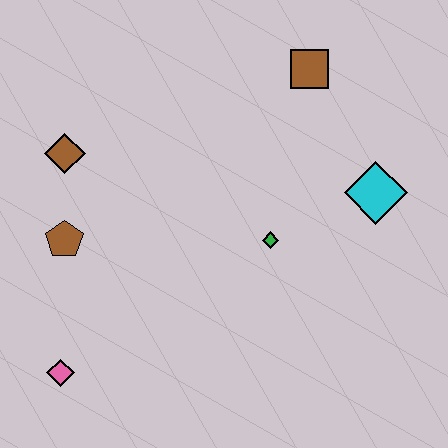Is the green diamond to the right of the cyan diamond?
No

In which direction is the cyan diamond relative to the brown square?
The cyan diamond is below the brown square.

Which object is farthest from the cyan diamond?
The pink diamond is farthest from the cyan diamond.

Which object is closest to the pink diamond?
The brown pentagon is closest to the pink diamond.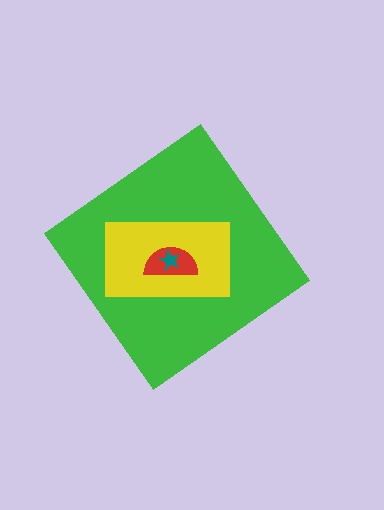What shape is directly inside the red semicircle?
The teal star.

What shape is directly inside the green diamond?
The yellow rectangle.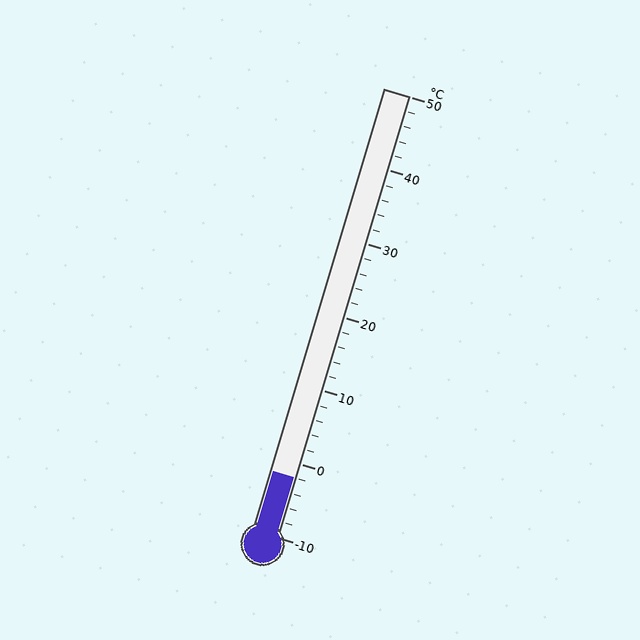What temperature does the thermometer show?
The thermometer shows approximately -2°C.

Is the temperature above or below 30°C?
The temperature is below 30°C.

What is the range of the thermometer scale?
The thermometer scale ranges from -10°C to 50°C.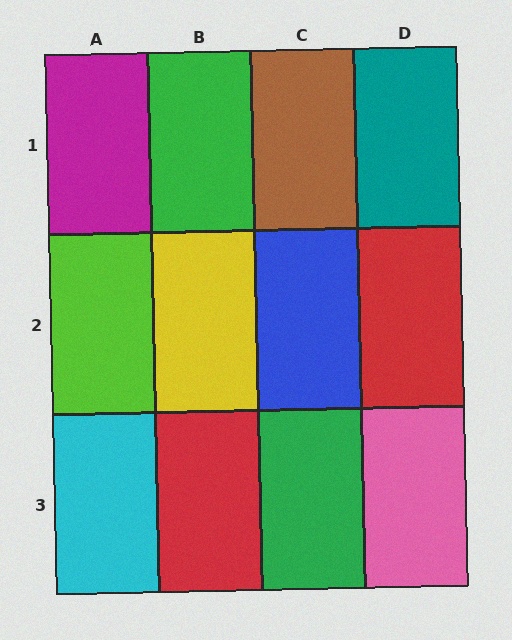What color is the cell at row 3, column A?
Cyan.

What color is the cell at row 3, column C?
Green.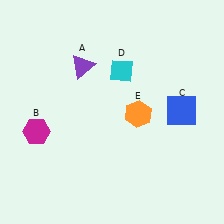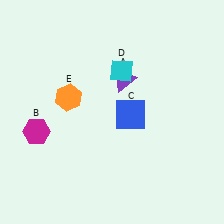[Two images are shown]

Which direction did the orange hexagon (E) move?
The orange hexagon (E) moved left.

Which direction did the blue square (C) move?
The blue square (C) moved left.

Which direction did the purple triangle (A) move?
The purple triangle (A) moved right.